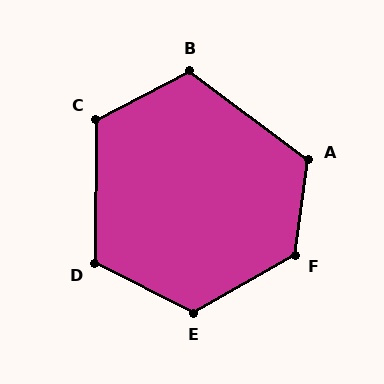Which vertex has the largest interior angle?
F, at approximately 127 degrees.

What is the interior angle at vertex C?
Approximately 117 degrees (obtuse).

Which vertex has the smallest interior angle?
D, at approximately 116 degrees.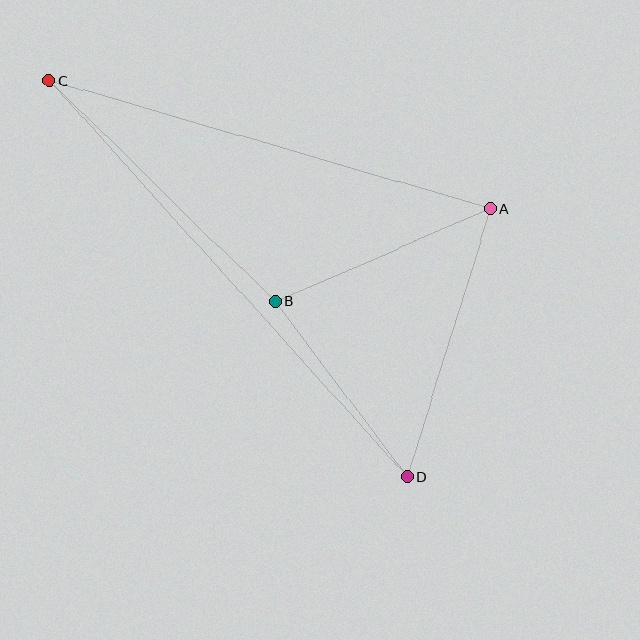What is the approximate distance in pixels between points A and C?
The distance between A and C is approximately 460 pixels.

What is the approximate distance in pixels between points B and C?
The distance between B and C is approximately 316 pixels.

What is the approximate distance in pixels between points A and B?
The distance between A and B is approximately 234 pixels.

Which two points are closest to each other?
Points B and D are closest to each other.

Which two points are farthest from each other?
Points C and D are farthest from each other.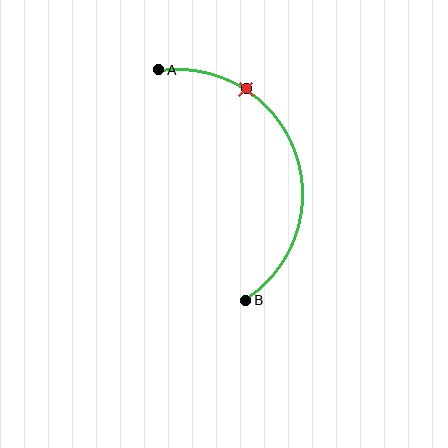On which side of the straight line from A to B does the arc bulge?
The arc bulges to the right of the straight line connecting A and B.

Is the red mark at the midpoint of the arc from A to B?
No. The red mark lies on the arc but is closer to endpoint A. The arc midpoint would be at the point on the curve equidistant along the arc from both A and B.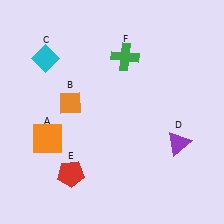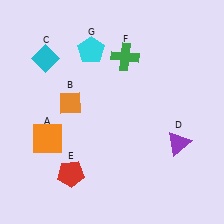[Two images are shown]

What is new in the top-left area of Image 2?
A cyan pentagon (G) was added in the top-left area of Image 2.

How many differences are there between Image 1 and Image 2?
There is 1 difference between the two images.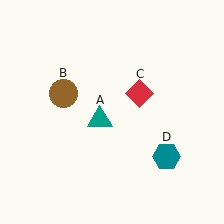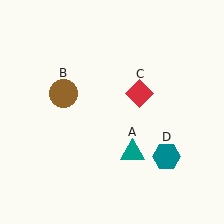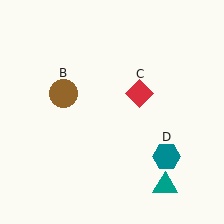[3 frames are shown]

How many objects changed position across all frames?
1 object changed position: teal triangle (object A).